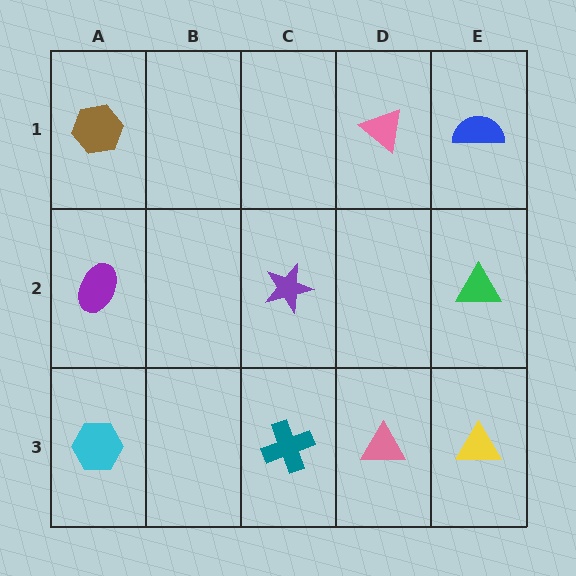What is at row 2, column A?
A purple ellipse.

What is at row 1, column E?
A blue semicircle.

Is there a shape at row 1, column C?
No, that cell is empty.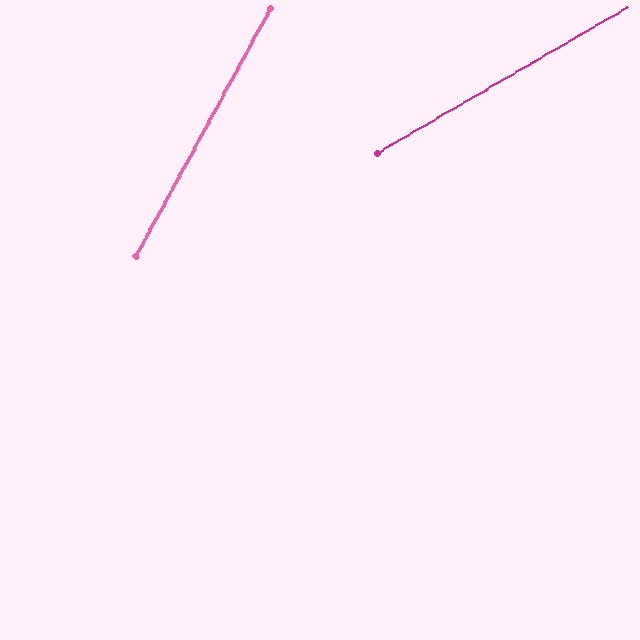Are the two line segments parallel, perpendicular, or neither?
Neither parallel nor perpendicular — they differ by about 31°.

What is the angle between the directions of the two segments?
Approximately 31 degrees.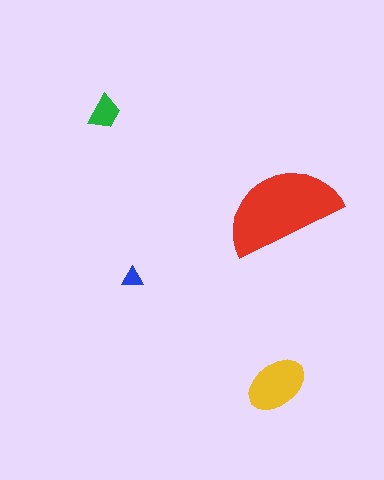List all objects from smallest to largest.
The blue triangle, the green trapezoid, the yellow ellipse, the red semicircle.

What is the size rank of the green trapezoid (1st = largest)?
3rd.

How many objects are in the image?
There are 4 objects in the image.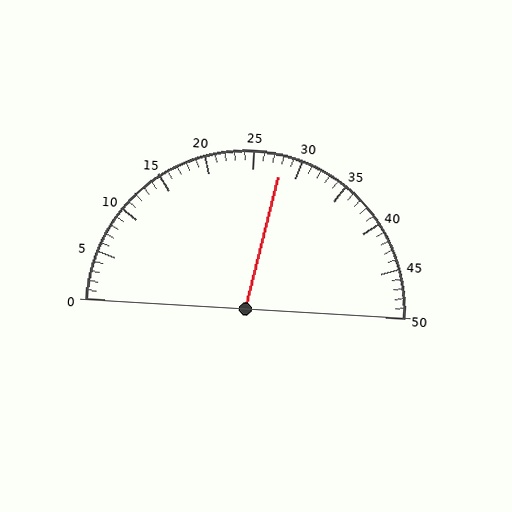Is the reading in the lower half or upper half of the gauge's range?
The reading is in the upper half of the range (0 to 50).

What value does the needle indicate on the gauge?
The needle indicates approximately 28.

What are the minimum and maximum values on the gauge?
The gauge ranges from 0 to 50.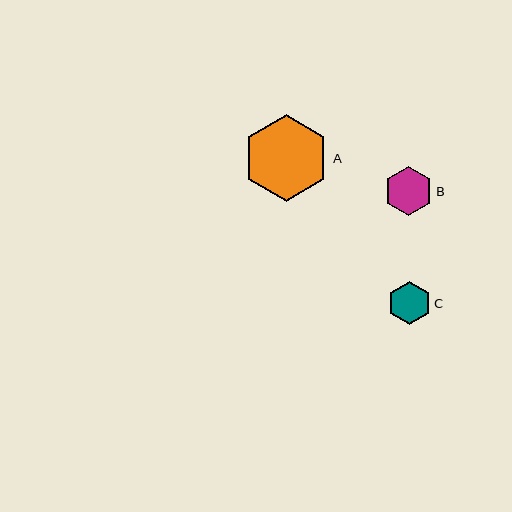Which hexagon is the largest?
Hexagon A is the largest with a size of approximately 87 pixels.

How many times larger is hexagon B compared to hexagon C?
Hexagon B is approximately 1.1 times the size of hexagon C.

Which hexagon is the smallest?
Hexagon C is the smallest with a size of approximately 44 pixels.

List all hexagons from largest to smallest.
From largest to smallest: A, B, C.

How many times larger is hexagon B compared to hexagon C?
Hexagon B is approximately 1.1 times the size of hexagon C.